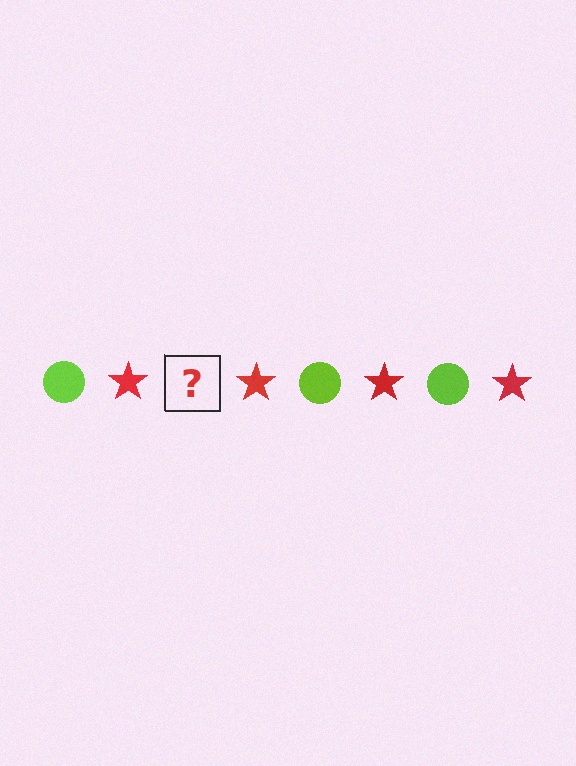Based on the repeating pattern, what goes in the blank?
The blank should be a lime circle.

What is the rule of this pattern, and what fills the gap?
The rule is that the pattern alternates between lime circle and red star. The gap should be filled with a lime circle.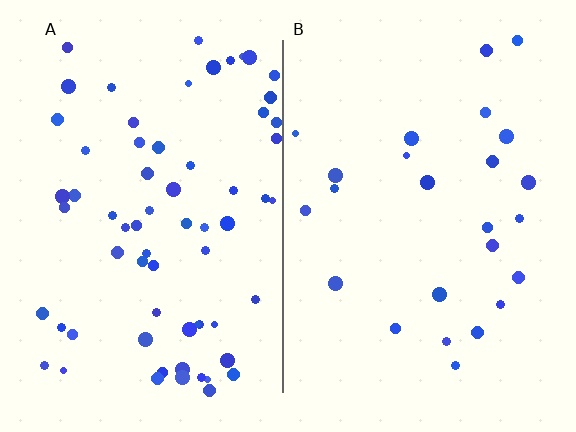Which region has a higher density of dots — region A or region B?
A (the left).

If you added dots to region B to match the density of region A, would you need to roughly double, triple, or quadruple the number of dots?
Approximately triple.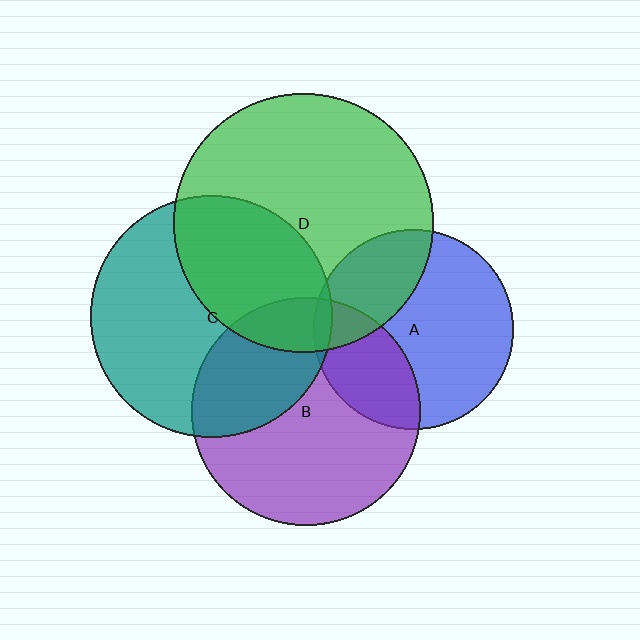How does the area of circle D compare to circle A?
Approximately 1.7 times.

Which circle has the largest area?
Circle D (green).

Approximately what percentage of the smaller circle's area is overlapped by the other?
Approximately 15%.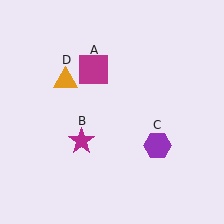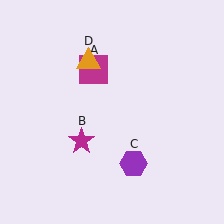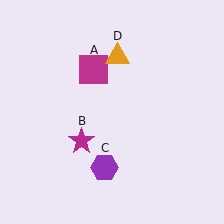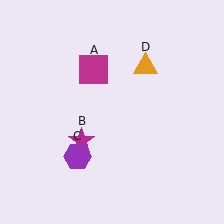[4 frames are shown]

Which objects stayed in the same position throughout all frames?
Magenta square (object A) and magenta star (object B) remained stationary.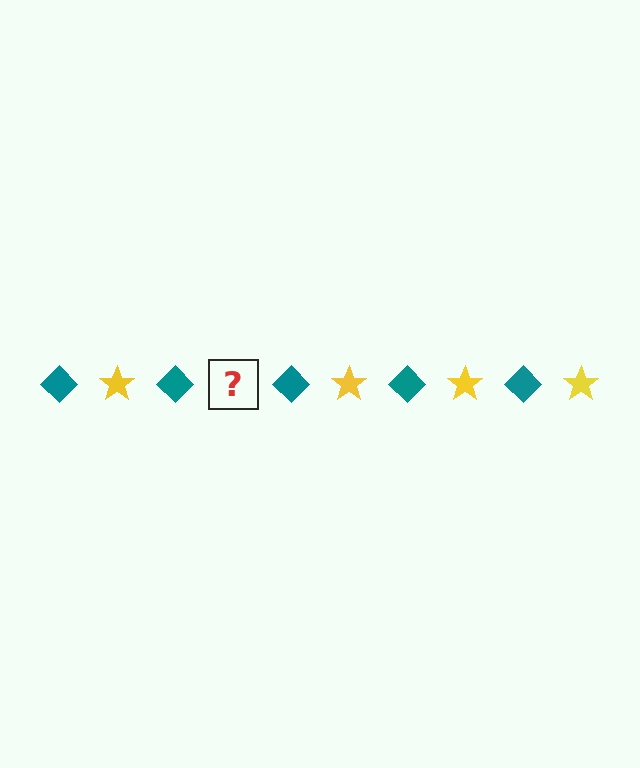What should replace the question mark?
The question mark should be replaced with a yellow star.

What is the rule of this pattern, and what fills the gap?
The rule is that the pattern alternates between teal diamond and yellow star. The gap should be filled with a yellow star.